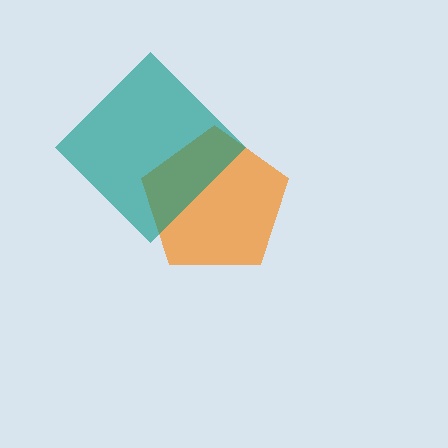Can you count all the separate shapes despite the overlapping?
Yes, there are 2 separate shapes.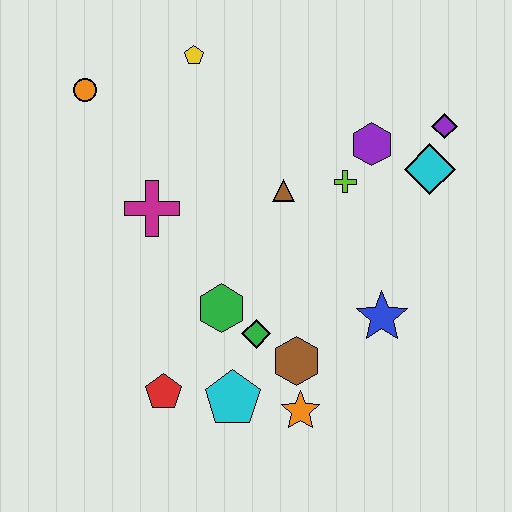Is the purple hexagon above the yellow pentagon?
No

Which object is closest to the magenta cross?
The green hexagon is closest to the magenta cross.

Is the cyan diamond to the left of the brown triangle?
No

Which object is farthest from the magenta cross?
The purple diamond is farthest from the magenta cross.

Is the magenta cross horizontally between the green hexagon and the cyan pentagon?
No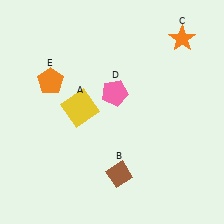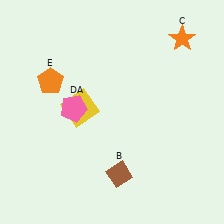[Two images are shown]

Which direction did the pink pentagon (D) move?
The pink pentagon (D) moved left.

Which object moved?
The pink pentagon (D) moved left.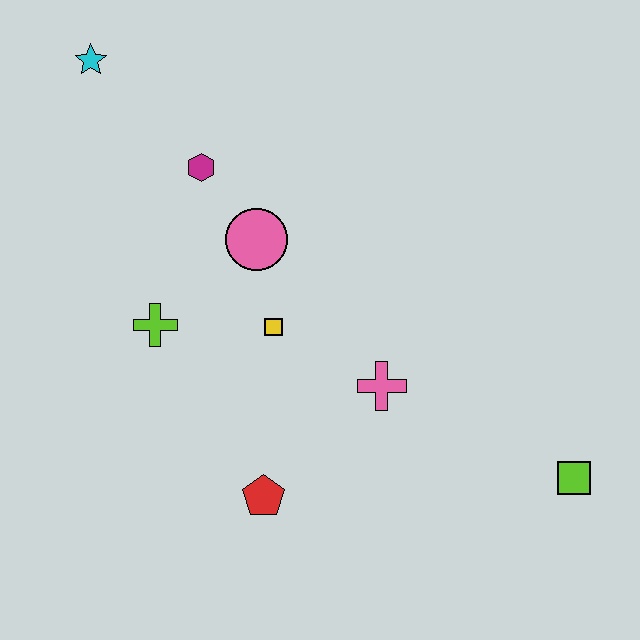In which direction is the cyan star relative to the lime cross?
The cyan star is above the lime cross.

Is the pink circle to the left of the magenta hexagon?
No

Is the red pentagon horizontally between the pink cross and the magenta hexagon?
Yes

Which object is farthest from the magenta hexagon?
The lime square is farthest from the magenta hexagon.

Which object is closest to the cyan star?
The magenta hexagon is closest to the cyan star.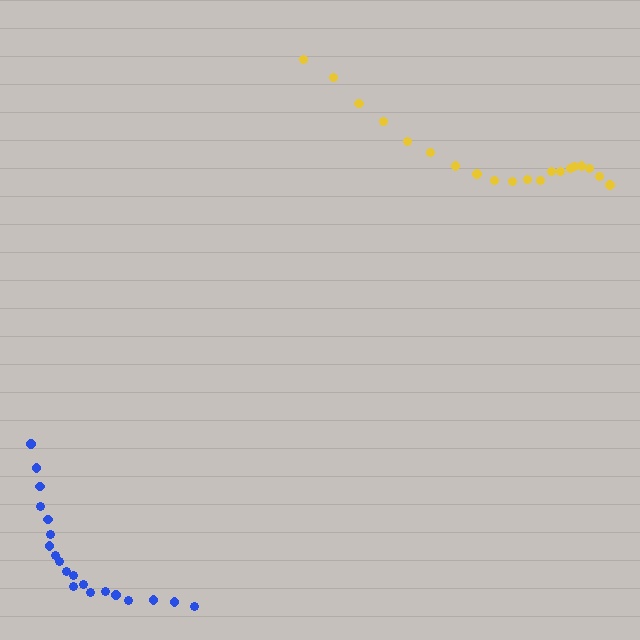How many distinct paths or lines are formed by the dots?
There are 2 distinct paths.